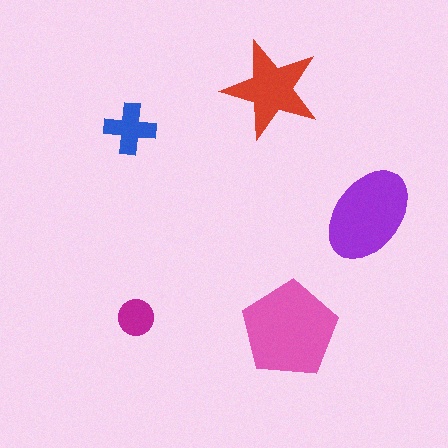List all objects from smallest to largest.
The magenta circle, the blue cross, the red star, the purple ellipse, the pink pentagon.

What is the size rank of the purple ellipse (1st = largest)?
2nd.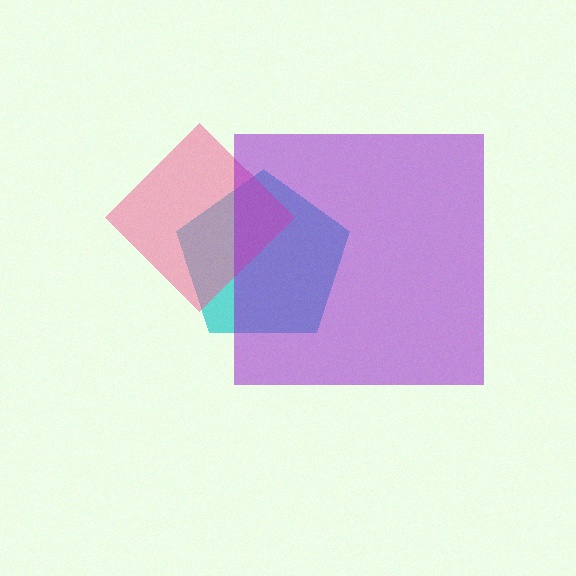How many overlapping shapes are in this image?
There are 3 overlapping shapes in the image.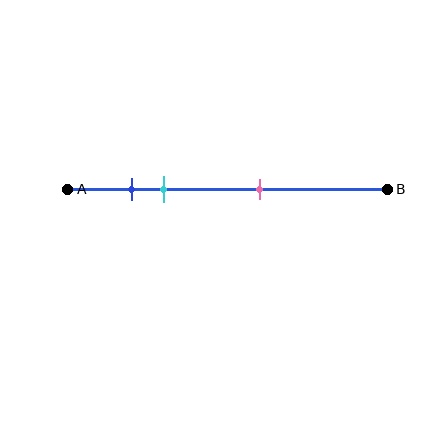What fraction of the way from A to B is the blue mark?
The blue mark is approximately 20% (0.2) of the way from A to B.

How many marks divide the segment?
There are 3 marks dividing the segment.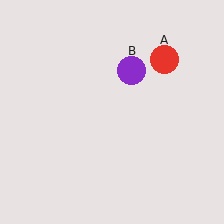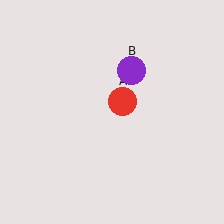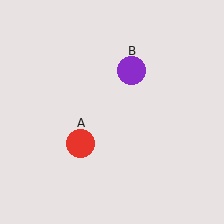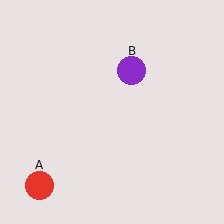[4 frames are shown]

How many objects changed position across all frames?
1 object changed position: red circle (object A).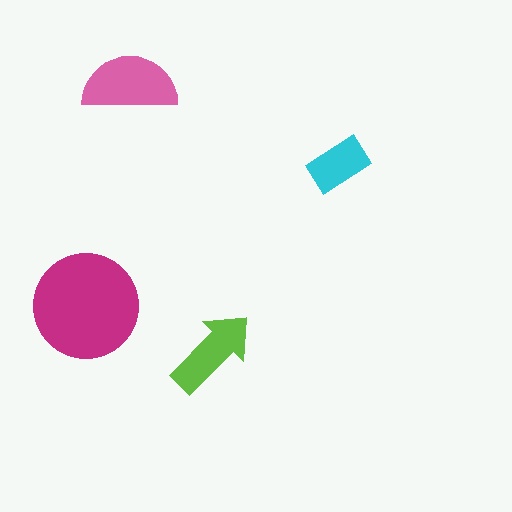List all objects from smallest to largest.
The cyan rectangle, the lime arrow, the pink semicircle, the magenta circle.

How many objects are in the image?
There are 4 objects in the image.